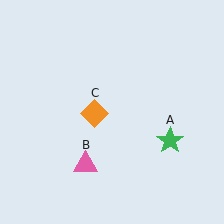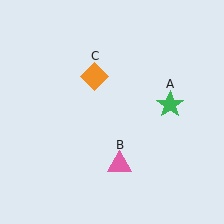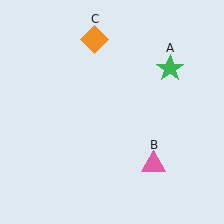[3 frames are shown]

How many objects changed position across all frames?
3 objects changed position: green star (object A), pink triangle (object B), orange diamond (object C).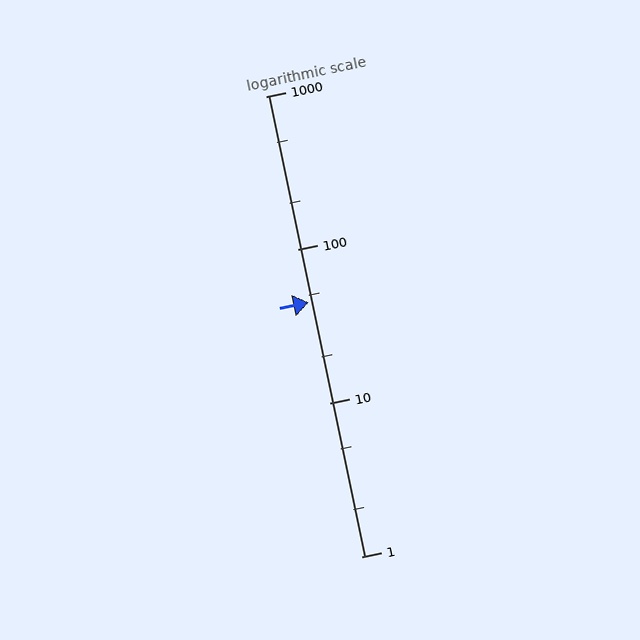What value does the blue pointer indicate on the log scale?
The pointer indicates approximately 45.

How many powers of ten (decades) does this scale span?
The scale spans 3 decades, from 1 to 1000.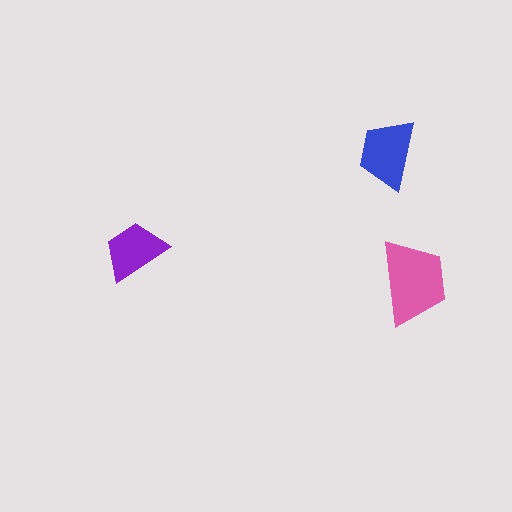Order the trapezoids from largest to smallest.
the pink one, the blue one, the purple one.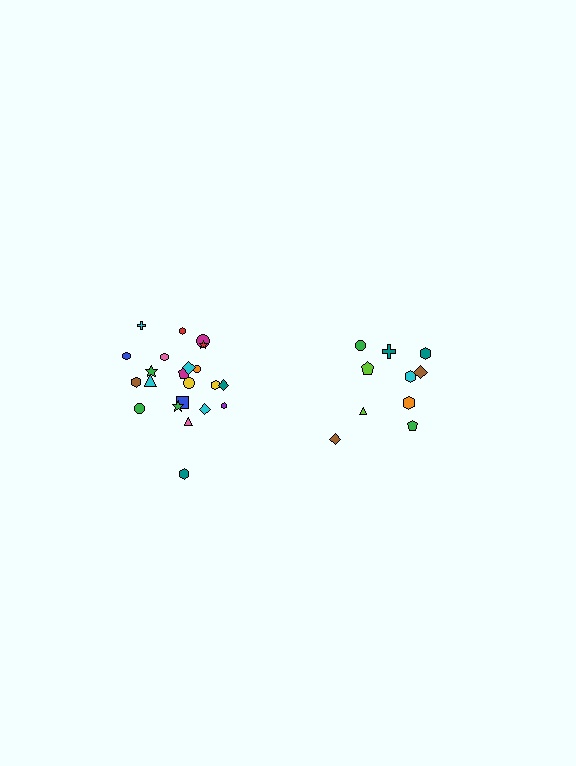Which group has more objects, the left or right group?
The left group.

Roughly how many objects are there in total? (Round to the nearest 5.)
Roughly 30 objects in total.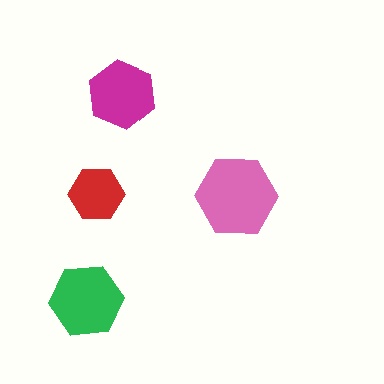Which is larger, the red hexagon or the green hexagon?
The green one.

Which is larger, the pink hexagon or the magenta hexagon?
The pink one.